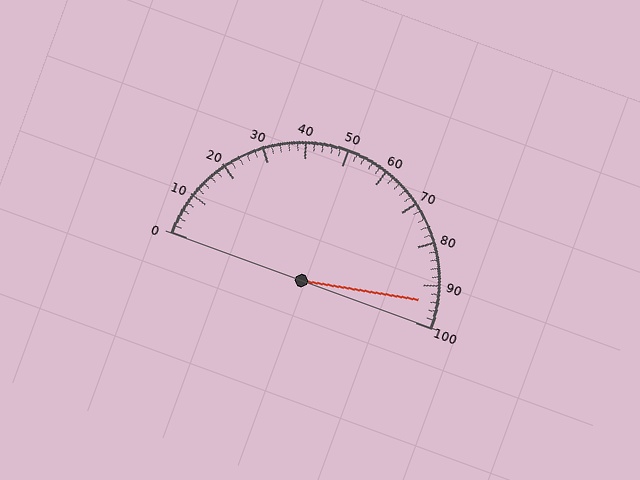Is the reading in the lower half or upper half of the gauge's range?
The reading is in the upper half of the range (0 to 100).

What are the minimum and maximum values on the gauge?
The gauge ranges from 0 to 100.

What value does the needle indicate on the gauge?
The needle indicates approximately 94.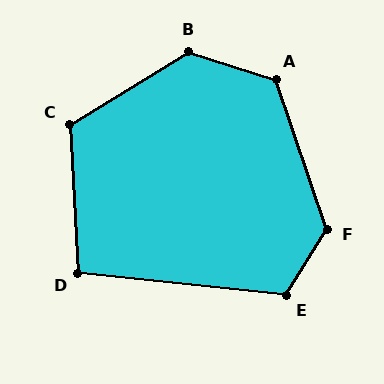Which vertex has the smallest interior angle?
D, at approximately 99 degrees.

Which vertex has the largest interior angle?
B, at approximately 131 degrees.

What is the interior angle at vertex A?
Approximately 127 degrees (obtuse).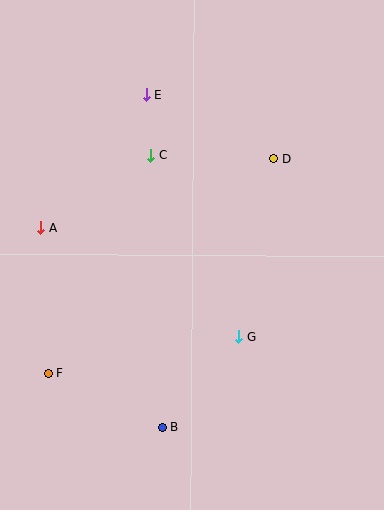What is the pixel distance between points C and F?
The distance between C and F is 241 pixels.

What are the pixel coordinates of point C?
Point C is at (151, 155).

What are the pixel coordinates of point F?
Point F is at (49, 373).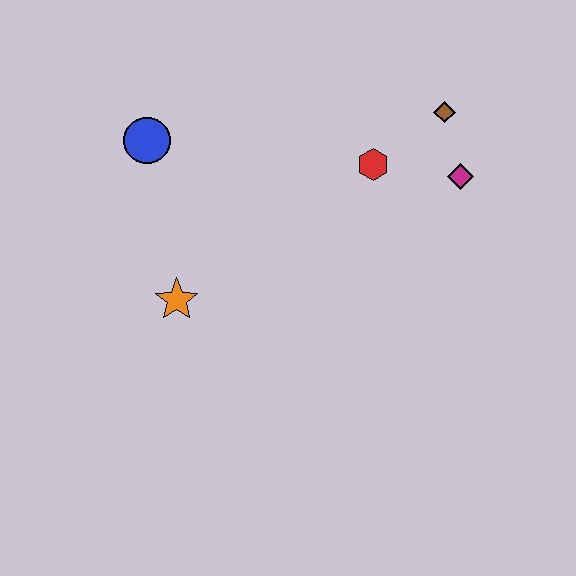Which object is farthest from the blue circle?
The magenta diamond is farthest from the blue circle.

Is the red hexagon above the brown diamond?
No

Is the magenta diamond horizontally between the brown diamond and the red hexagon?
No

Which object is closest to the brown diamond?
The magenta diamond is closest to the brown diamond.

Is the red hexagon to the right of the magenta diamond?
No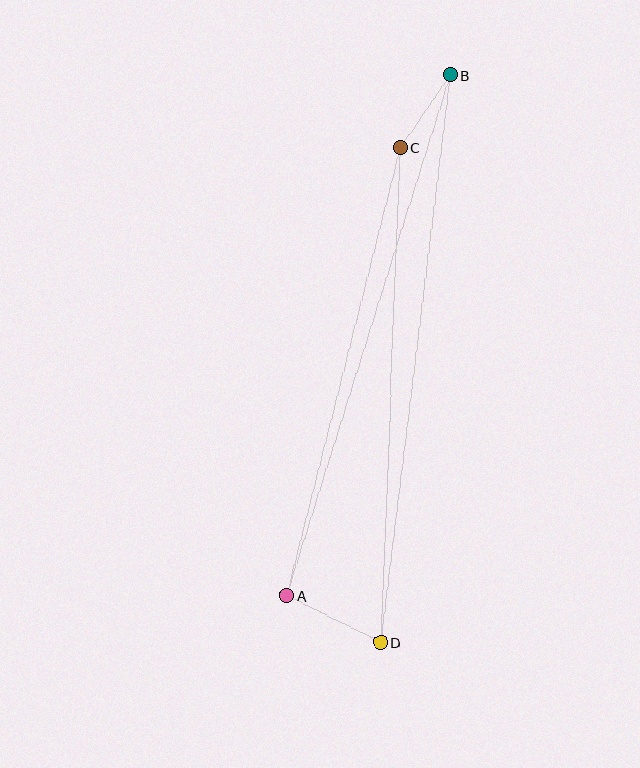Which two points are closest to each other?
Points B and C are closest to each other.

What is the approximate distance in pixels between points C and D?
The distance between C and D is approximately 496 pixels.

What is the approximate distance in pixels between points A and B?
The distance between A and B is approximately 545 pixels.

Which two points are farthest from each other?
Points B and D are farthest from each other.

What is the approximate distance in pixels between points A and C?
The distance between A and C is approximately 462 pixels.